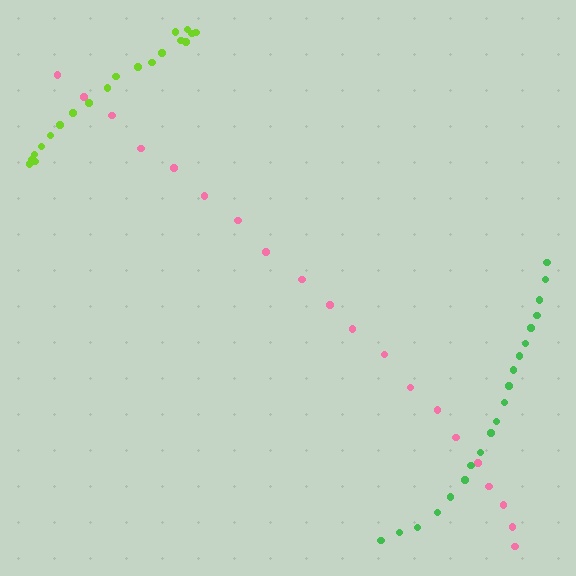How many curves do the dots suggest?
There are 3 distinct paths.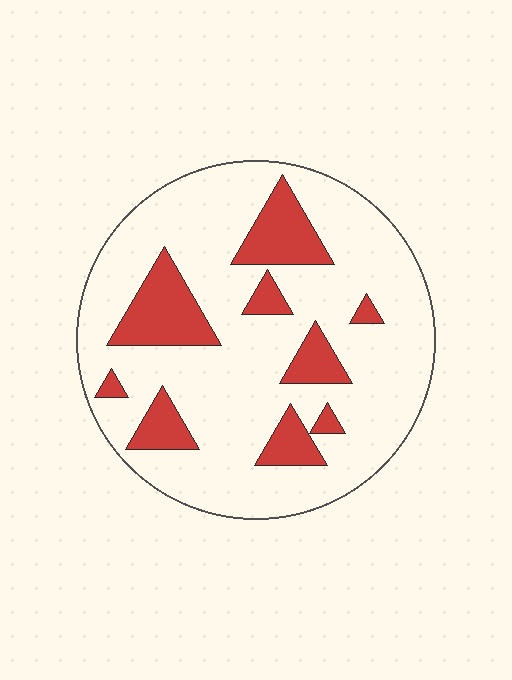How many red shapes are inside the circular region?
9.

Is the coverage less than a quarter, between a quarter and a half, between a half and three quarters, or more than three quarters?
Less than a quarter.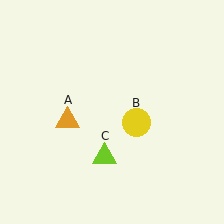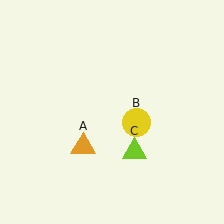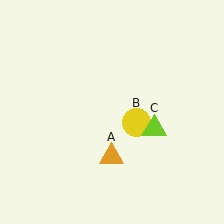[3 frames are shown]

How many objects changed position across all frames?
2 objects changed position: orange triangle (object A), lime triangle (object C).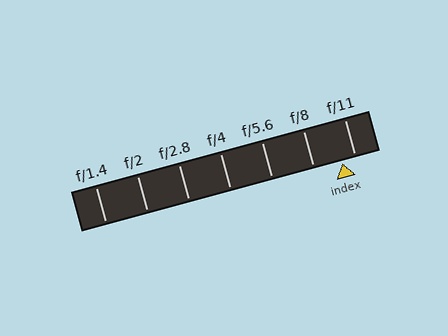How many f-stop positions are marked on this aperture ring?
There are 7 f-stop positions marked.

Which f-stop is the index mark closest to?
The index mark is closest to f/11.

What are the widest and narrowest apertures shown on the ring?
The widest aperture shown is f/1.4 and the narrowest is f/11.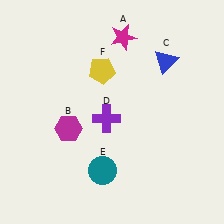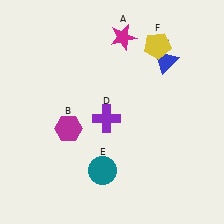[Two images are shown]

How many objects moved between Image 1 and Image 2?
1 object moved between the two images.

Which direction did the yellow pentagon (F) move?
The yellow pentagon (F) moved right.